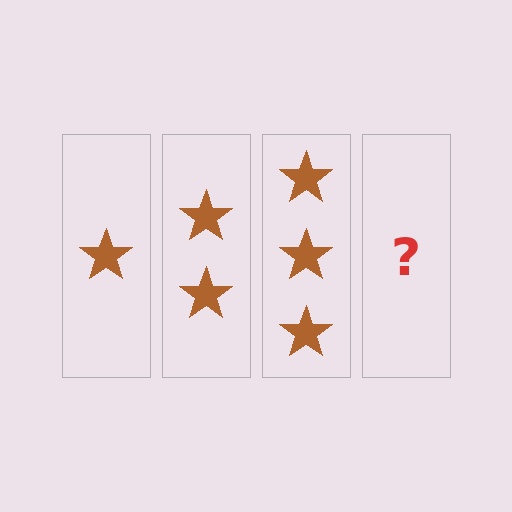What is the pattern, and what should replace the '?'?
The pattern is that each step adds one more star. The '?' should be 4 stars.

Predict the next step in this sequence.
The next step is 4 stars.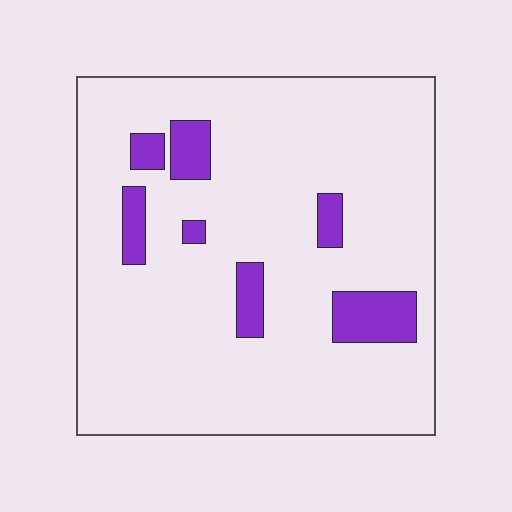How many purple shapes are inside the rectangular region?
7.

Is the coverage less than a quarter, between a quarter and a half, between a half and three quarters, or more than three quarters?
Less than a quarter.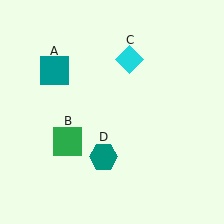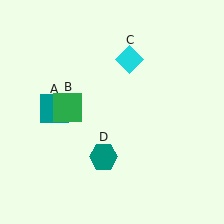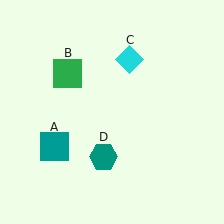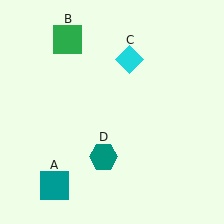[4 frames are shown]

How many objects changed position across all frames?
2 objects changed position: teal square (object A), green square (object B).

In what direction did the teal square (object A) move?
The teal square (object A) moved down.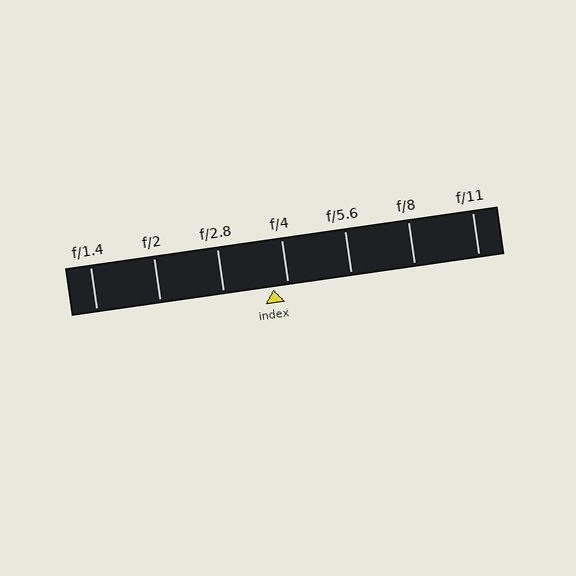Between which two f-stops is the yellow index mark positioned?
The index mark is between f/2.8 and f/4.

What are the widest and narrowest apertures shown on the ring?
The widest aperture shown is f/1.4 and the narrowest is f/11.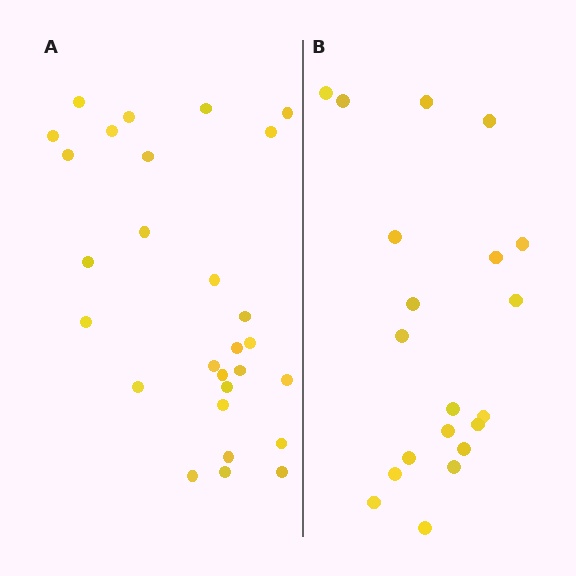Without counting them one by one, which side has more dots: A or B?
Region A (the left region) has more dots.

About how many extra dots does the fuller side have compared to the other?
Region A has roughly 8 or so more dots than region B.